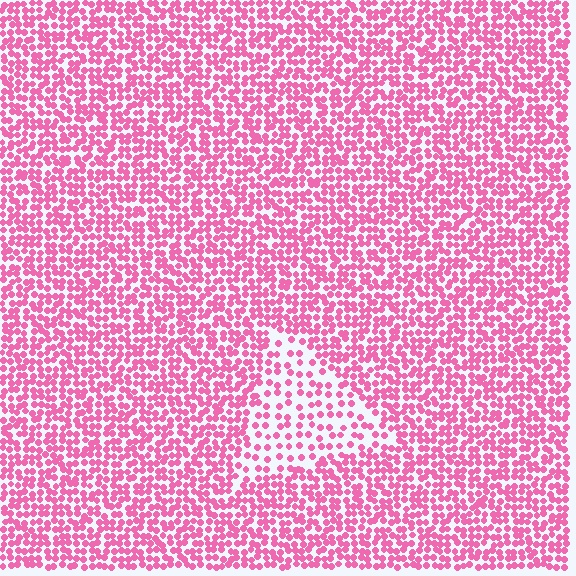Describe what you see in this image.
The image contains small pink elements arranged at two different densities. A triangle-shaped region is visible where the elements are less densely packed than the surrounding area.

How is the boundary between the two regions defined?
The boundary is defined by a change in element density (approximately 2.1x ratio). All elements are the same color, size, and shape.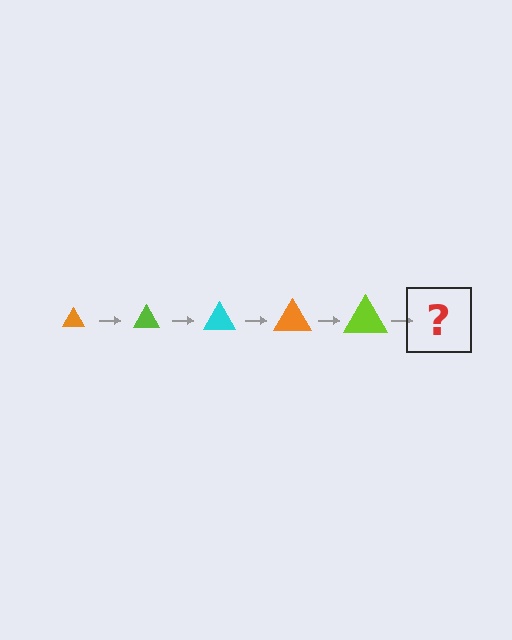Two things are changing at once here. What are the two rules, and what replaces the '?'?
The two rules are that the triangle grows larger each step and the color cycles through orange, lime, and cyan. The '?' should be a cyan triangle, larger than the previous one.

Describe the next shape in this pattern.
It should be a cyan triangle, larger than the previous one.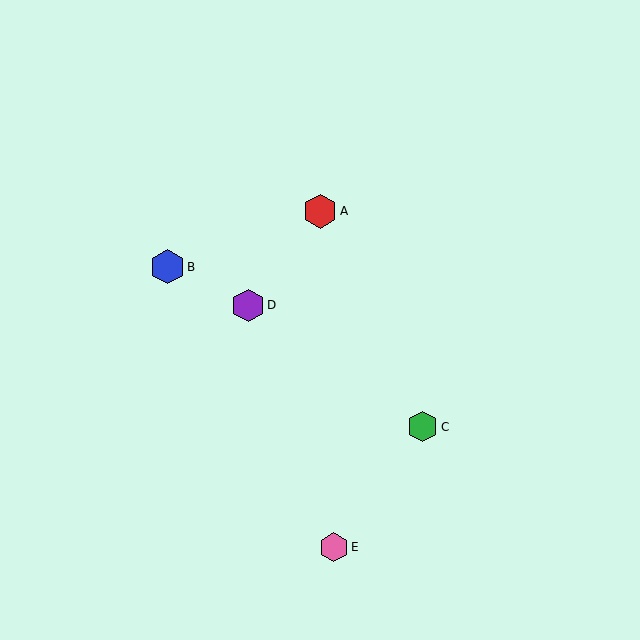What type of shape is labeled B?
Shape B is a blue hexagon.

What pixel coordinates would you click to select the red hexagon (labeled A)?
Click at (320, 211) to select the red hexagon A.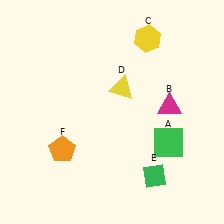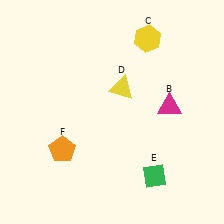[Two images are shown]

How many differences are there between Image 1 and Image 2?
There is 1 difference between the two images.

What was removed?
The green square (A) was removed in Image 2.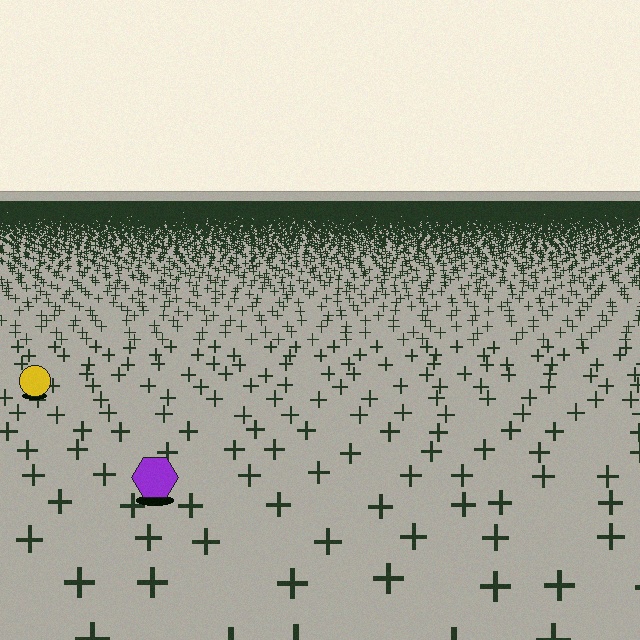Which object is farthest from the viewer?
The yellow circle is farthest from the viewer. It appears smaller and the ground texture around it is denser.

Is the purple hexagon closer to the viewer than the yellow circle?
Yes. The purple hexagon is closer — you can tell from the texture gradient: the ground texture is coarser near it.